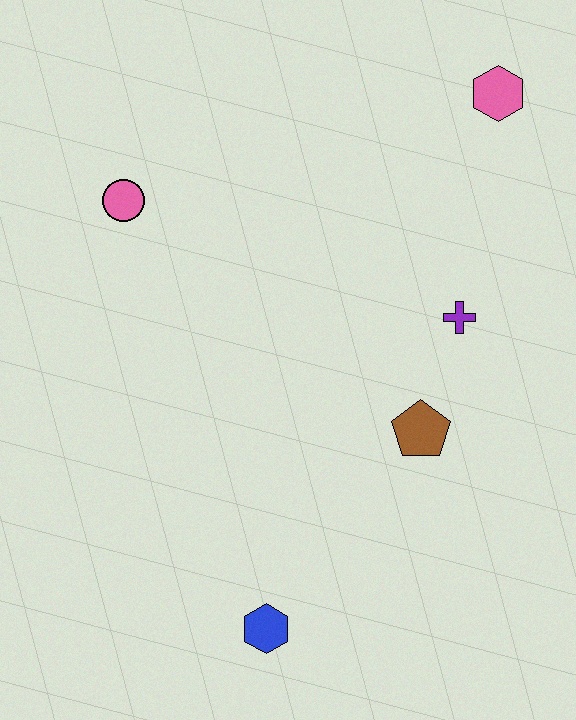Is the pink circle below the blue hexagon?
No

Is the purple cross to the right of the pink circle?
Yes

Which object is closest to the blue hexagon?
The brown pentagon is closest to the blue hexagon.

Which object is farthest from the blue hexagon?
The pink hexagon is farthest from the blue hexagon.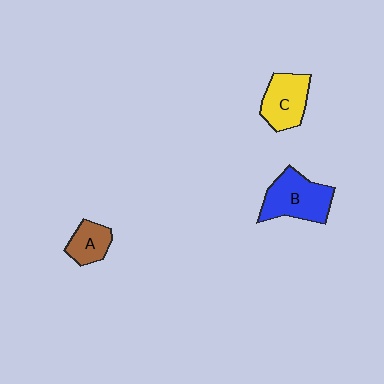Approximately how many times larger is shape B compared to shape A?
Approximately 1.9 times.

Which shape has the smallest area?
Shape A (brown).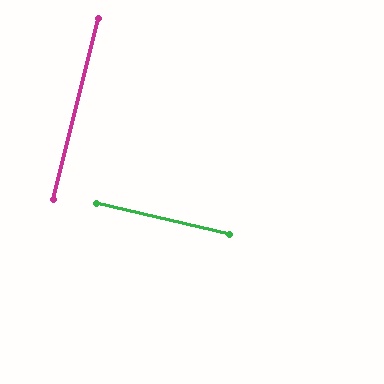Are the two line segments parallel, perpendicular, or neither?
Perpendicular — they meet at approximately 89°.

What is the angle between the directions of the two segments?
Approximately 89 degrees.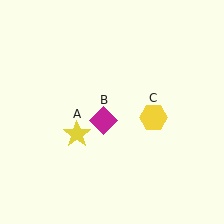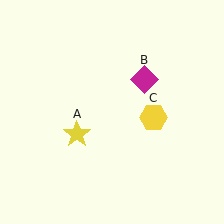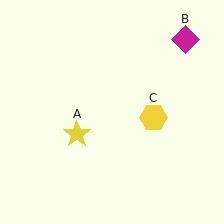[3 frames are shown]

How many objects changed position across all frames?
1 object changed position: magenta diamond (object B).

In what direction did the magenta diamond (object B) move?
The magenta diamond (object B) moved up and to the right.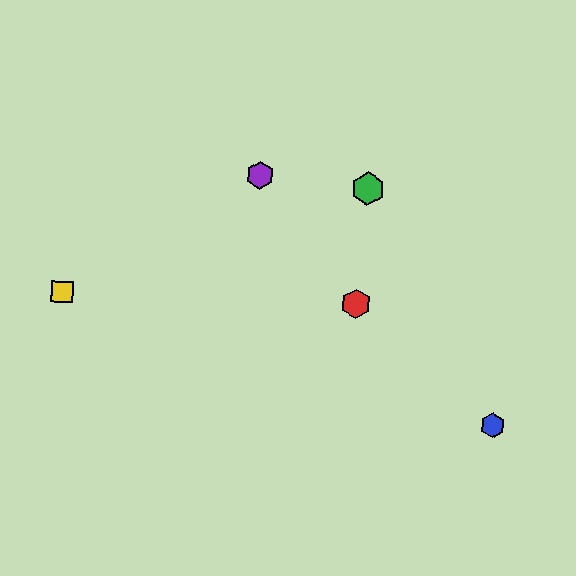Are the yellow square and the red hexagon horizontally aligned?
Yes, both are at y≈292.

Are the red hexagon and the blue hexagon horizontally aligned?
No, the red hexagon is at y≈304 and the blue hexagon is at y≈425.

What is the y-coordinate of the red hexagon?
The red hexagon is at y≈304.